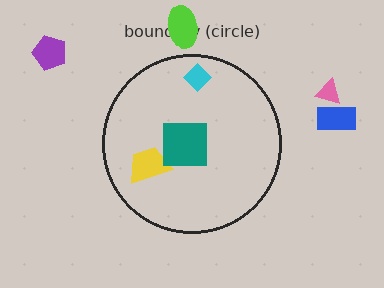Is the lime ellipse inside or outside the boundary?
Outside.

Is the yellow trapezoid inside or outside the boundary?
Inside.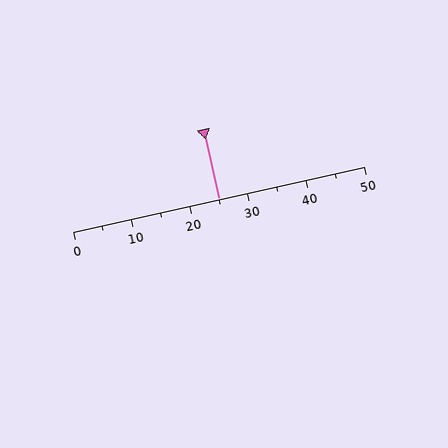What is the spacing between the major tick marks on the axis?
The major ticks are spaced 10 apart.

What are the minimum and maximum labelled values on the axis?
The axis runs from 0 to 50.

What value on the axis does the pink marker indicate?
The marker indicates approximately 25.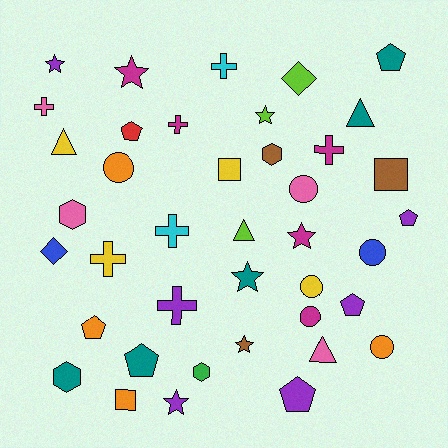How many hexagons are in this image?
There are 4 hexagons.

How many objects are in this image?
There are 40 objects.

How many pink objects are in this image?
There are 4 pink objects.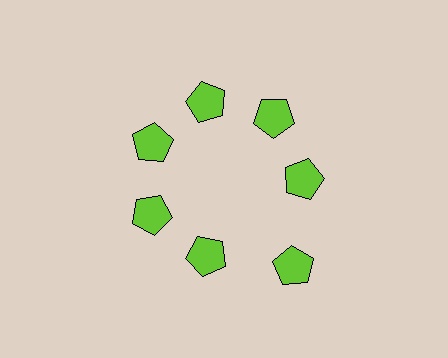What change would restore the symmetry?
The symmetry would be restored by moving it inward, back onto the ring so that all 7 pentagons sit at equal angles and equal distance from the center.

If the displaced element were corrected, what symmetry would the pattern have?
It would have 7-fold rotational symmetry — the pattern would map onto itself every 51 degrees.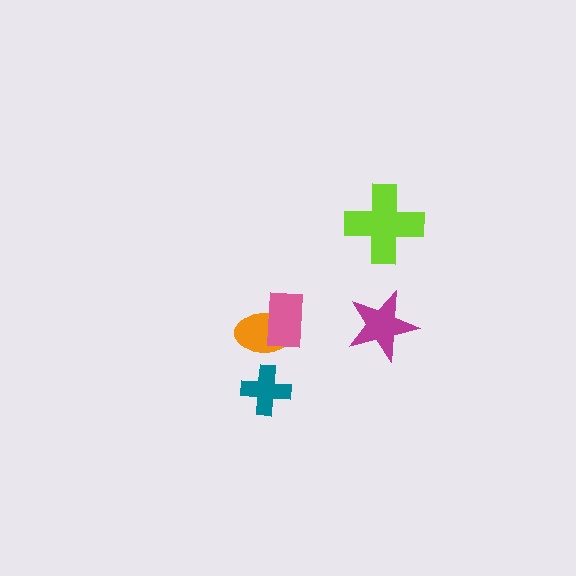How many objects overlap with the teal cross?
0 objects overlap with the teal cross.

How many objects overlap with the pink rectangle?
1 object overlaps with the pink rectangle.